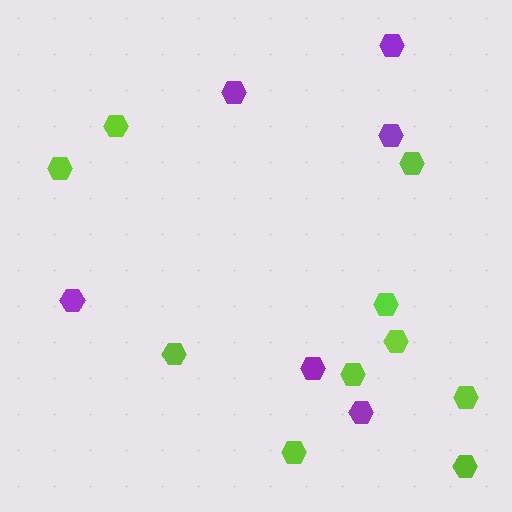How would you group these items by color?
There are 2 groups: one group of lime hexagons (10) and one group of purple hexagons (6).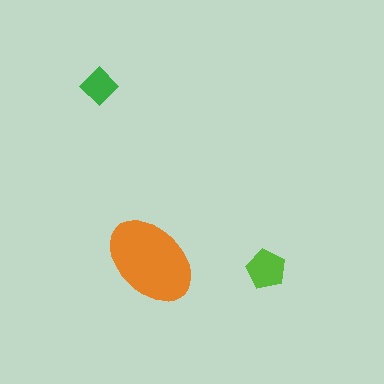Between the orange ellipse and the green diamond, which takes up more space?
The orange ellipse.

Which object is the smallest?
The green diamond.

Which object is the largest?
The orange ellipse.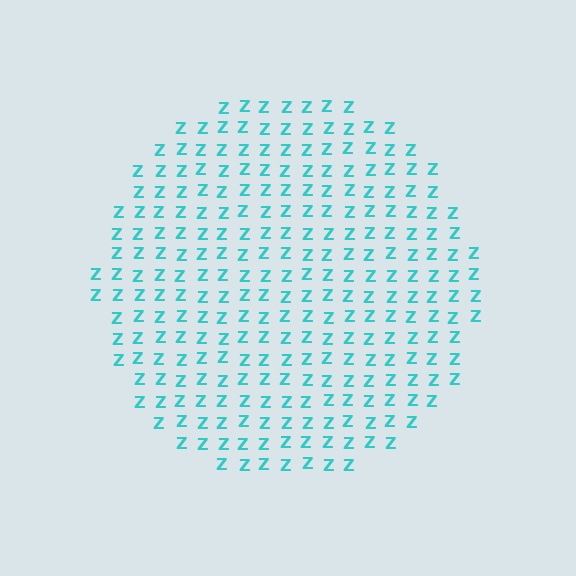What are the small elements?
The small elements are letter Z's.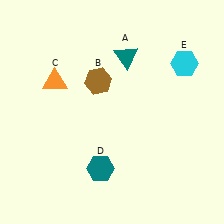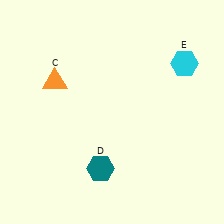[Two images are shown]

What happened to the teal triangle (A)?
The teal triangle (A) was removed in Image 2. It was in the top-right area of Image 1.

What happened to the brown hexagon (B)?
The brown hexagon (B) was removed in Image 2. It was in the top-left area of Image 1.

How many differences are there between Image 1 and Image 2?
There are 2 differences between the two images.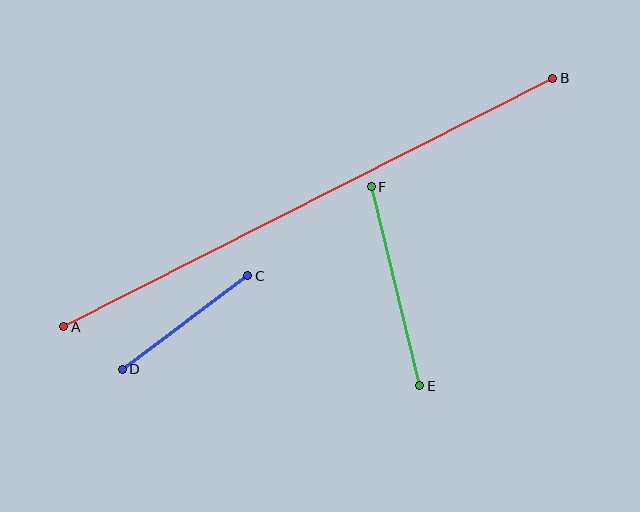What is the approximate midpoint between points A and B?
The midpoint is at approximately (308, 203) pixels.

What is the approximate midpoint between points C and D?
The midpoint is at approximately (185, 322) pixels.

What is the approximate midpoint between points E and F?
The midpoint is at approximately (396, 286) pixels.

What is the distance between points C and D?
The distance is approximately 156 pixels.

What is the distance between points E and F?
The distance is approximately 205 pixels.